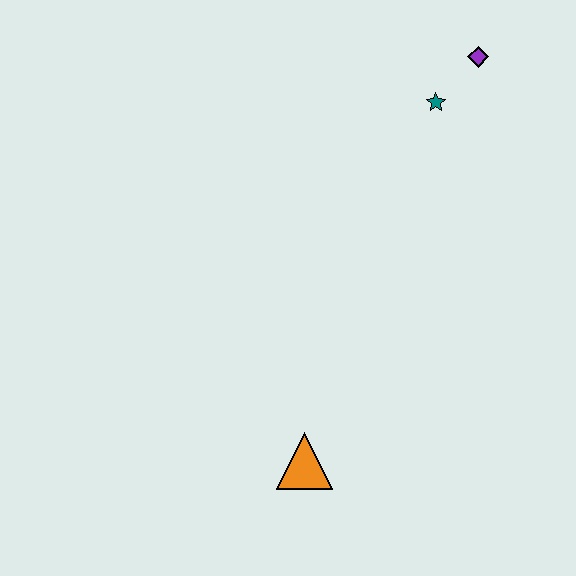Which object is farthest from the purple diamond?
The orange triangle is farthest from the purple diamond.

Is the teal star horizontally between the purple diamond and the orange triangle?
Yes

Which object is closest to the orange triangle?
The teal star is closest to the orange triangle.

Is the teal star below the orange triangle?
No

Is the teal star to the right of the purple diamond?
No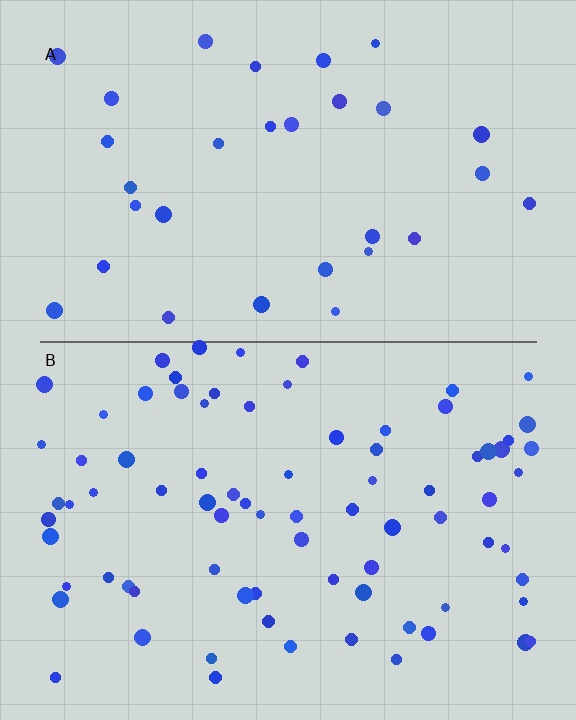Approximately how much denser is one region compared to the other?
Approximately 2.6× — region B over region A.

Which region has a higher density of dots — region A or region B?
B (the bottom).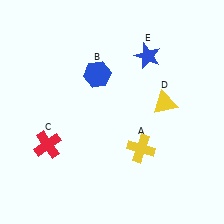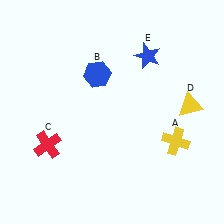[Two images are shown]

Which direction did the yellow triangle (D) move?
The yellow triangle (D) moved right.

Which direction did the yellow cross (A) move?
The yellow cross (A) moved right.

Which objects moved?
The objects that moved are: the yellow cross (A), the yellow triangle (D).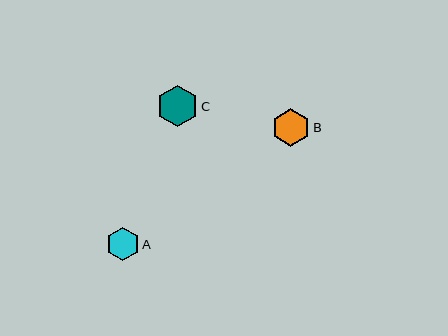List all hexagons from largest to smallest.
From largest to smallest: C, B, A.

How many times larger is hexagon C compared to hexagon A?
Hexagon C is approximately 1.2 times the size of hexagon A.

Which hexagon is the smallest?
Hexagon A is the smallest with a size of approximately 34 pixels.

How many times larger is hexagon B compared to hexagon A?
Hexagon B is approximately 1.1 times the size of hexagon A.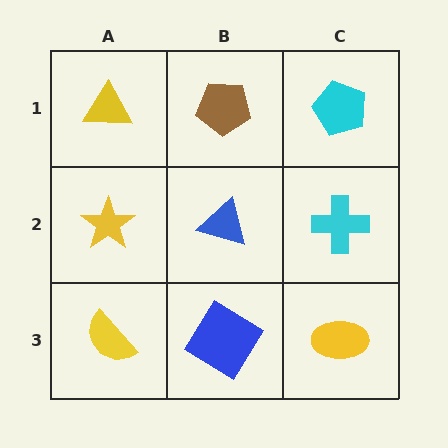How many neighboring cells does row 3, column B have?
3.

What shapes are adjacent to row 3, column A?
A yellow star (row 2, column A), a blue diamond (row 3, column B).